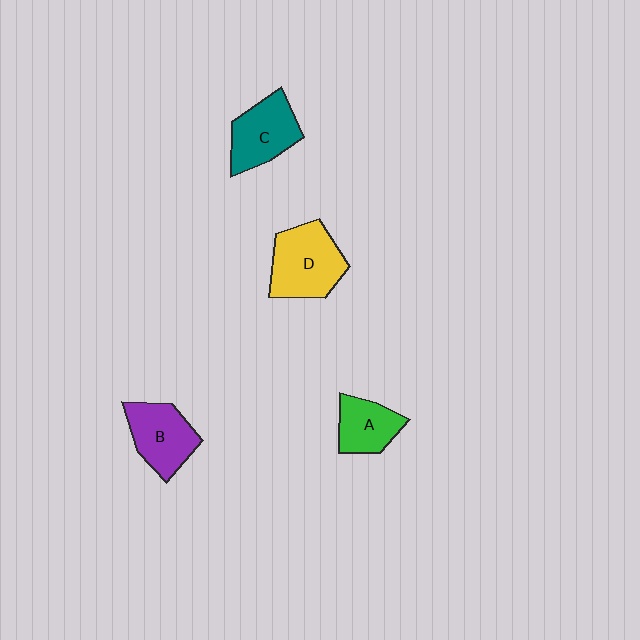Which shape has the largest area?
Shape D (yellow).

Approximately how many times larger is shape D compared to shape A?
Approximately 1.6 times.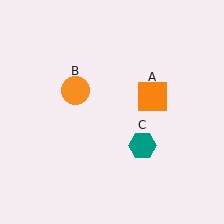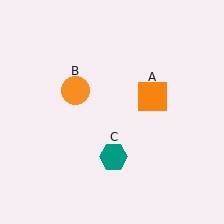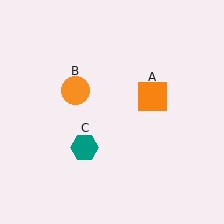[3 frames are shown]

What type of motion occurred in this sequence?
The teal hexagon (object C) rotated clockwise around the center of the scene.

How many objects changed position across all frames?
1 object changed position: teal hexagon (object C).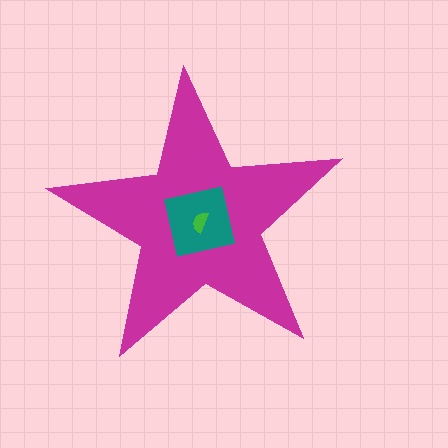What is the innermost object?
The green semicircle.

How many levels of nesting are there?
3.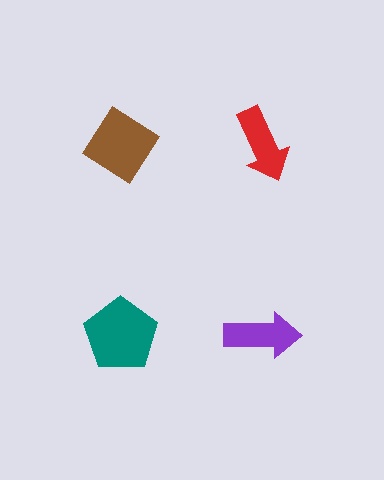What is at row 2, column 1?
A teal pentagon.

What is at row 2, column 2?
A purple arrow.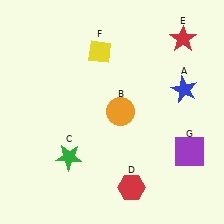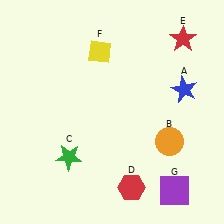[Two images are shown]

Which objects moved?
The objects that moved are: the orange circle (B), the purple square (G).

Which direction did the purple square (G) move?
The purple square (G) moved down.